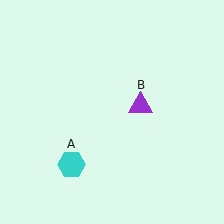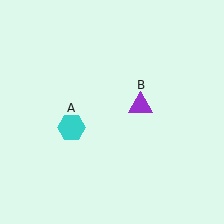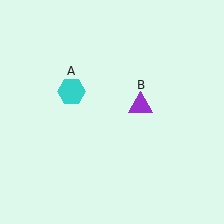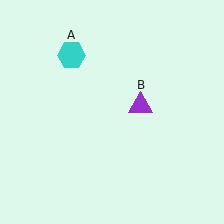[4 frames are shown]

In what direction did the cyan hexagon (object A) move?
The cyan hexagon (object A) moved up.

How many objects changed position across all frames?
1 object changed position: cyan hexagon (object A).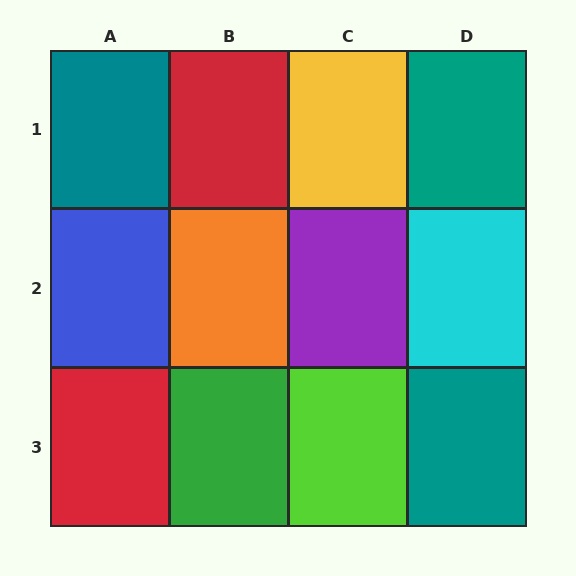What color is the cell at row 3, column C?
Lime.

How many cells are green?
1 cell is green.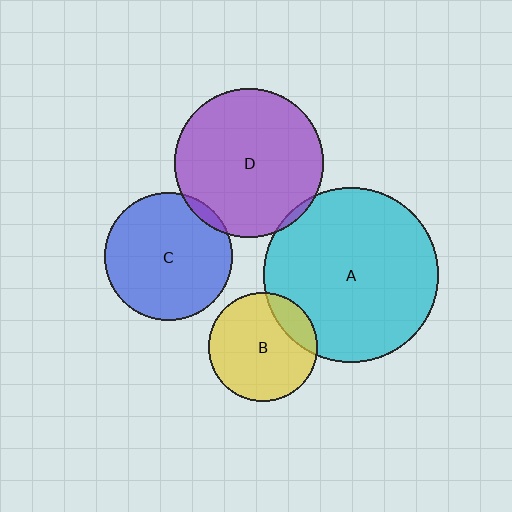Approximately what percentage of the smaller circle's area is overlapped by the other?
Approximately 5%.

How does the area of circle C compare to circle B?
Approximately 1.4 times.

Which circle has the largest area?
Circle A (cyan).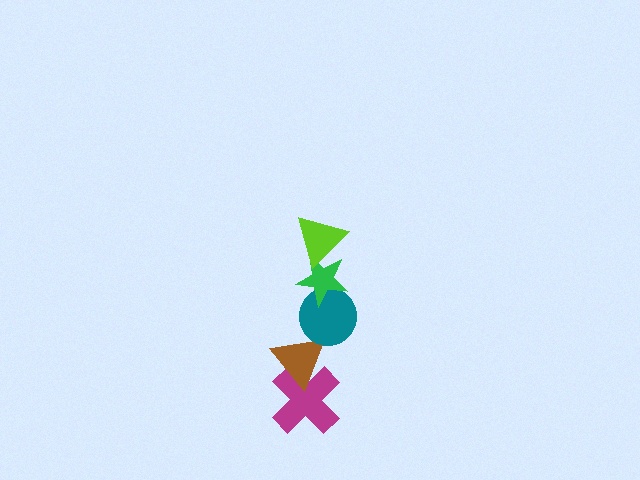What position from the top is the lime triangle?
The lime triangle is 1st from the top.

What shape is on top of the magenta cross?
The brown triangle is on top of the magenta cross.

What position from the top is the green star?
The green star is 2nd from the top.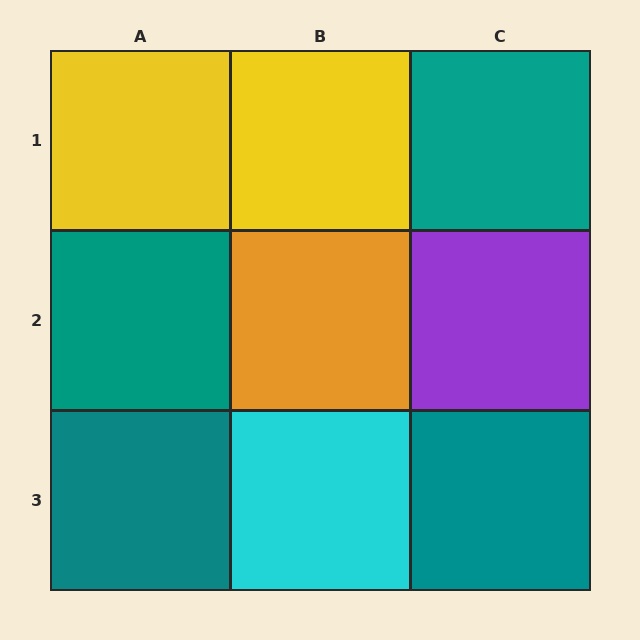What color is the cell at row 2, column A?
Teal.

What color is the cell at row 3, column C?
Teal.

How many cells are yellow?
2 cells are yellow.